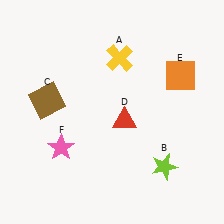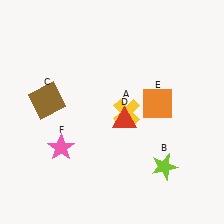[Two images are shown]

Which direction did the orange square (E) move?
The orange square (E) moved down.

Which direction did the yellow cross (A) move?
The yellow cross (A) moved down.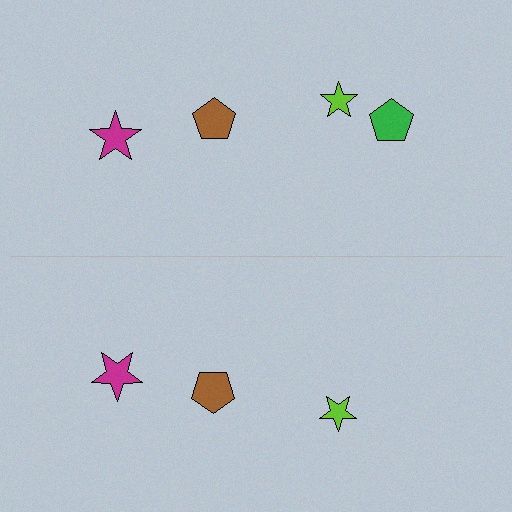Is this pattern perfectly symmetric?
No, the pattern is not perfectly symmetric. A green pentagon is missing from the bottom side.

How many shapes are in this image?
There are 7 shapes in this image.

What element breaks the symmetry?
A green pentagon is missing from the bottom side.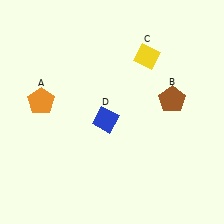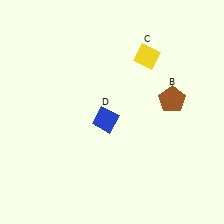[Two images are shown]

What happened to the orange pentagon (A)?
The orange pentagon (A) was removed in Image 2. It was in the top-left area of Image 1.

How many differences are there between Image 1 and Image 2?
There is 1 difference between the two images.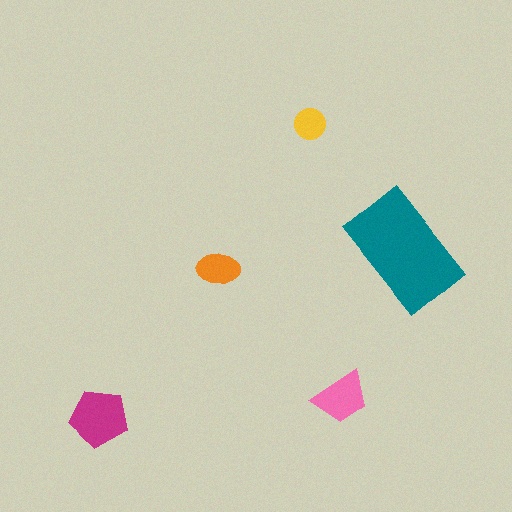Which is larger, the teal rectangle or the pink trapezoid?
The teal rectangle.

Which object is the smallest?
The yellow circle.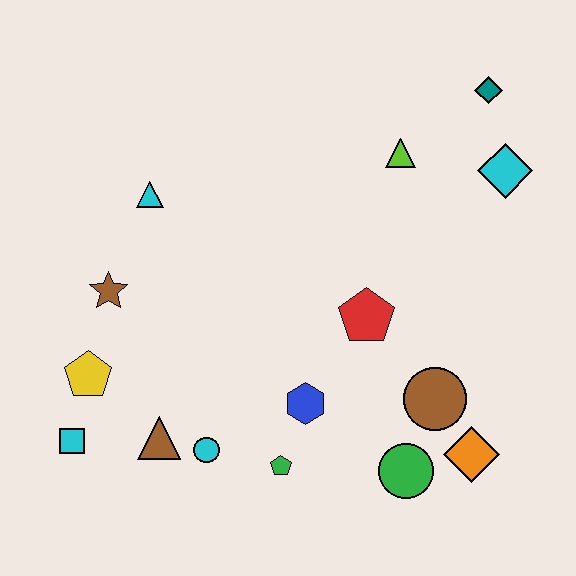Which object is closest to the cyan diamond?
The teal diamond is closest to the cyan diamond.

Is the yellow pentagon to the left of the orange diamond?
Yes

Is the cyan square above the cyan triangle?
No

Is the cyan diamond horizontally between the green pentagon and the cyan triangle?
No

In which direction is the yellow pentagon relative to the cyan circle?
The yellow pentagon is to the left of the cyan circle.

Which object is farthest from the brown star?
The teal diamond is farthest from the brown star.